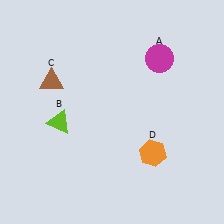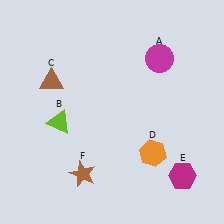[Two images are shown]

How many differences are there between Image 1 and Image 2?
There are 2 differences between the two images.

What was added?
A magenta hexagon (E), a brown star (F) were added in Image 2.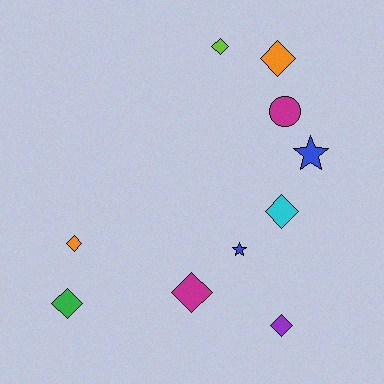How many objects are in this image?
There are 10 objects.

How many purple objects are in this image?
There is 1 purple object.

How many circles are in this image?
There is 1 circle.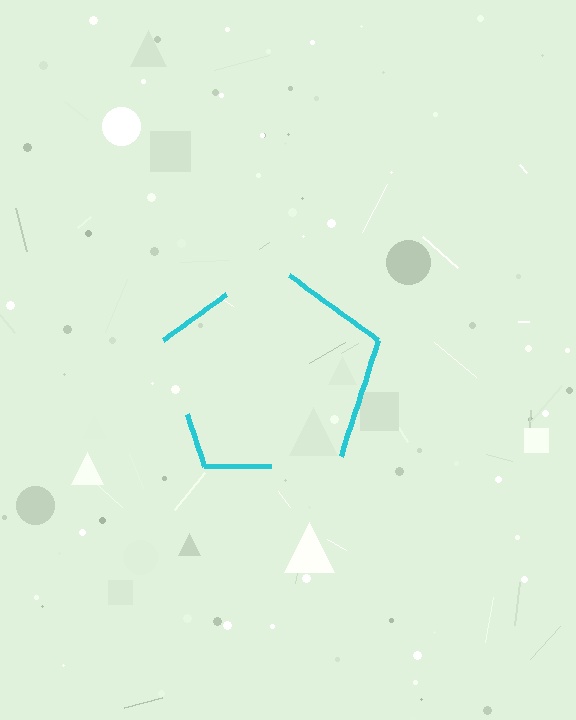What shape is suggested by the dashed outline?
The dashed outline suggests a pentagon.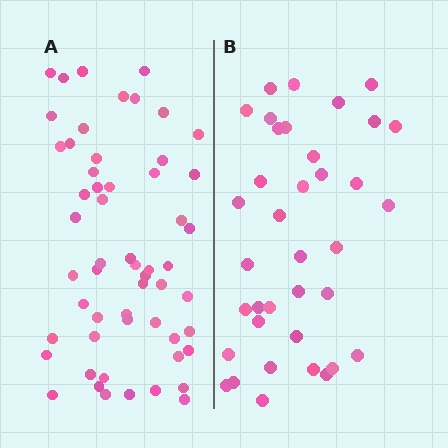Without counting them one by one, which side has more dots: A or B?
Region A (the left region) has more dots.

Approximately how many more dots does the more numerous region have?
Region A has approximately 20 more dots than region B.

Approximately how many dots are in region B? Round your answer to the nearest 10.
About 40 dots. (The exact count is 37, which rounds to 40.)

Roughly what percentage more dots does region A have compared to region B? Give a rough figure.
About 50% more.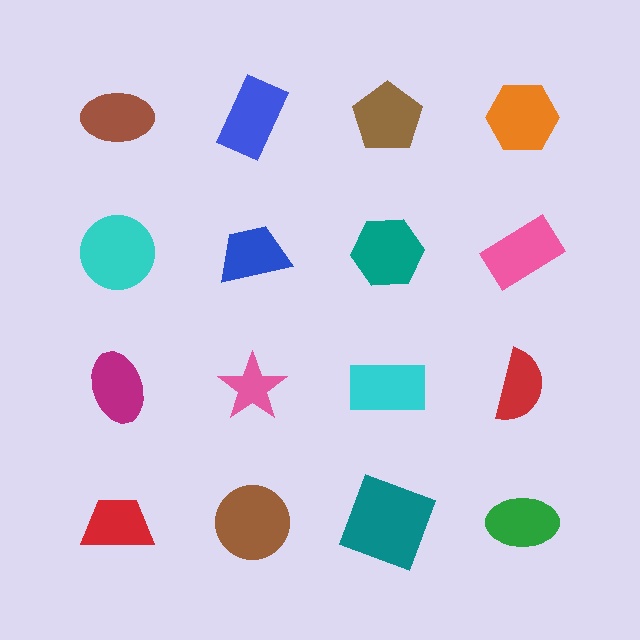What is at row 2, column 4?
A pink rectangle.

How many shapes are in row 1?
4 shapes.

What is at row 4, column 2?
A brown circle.